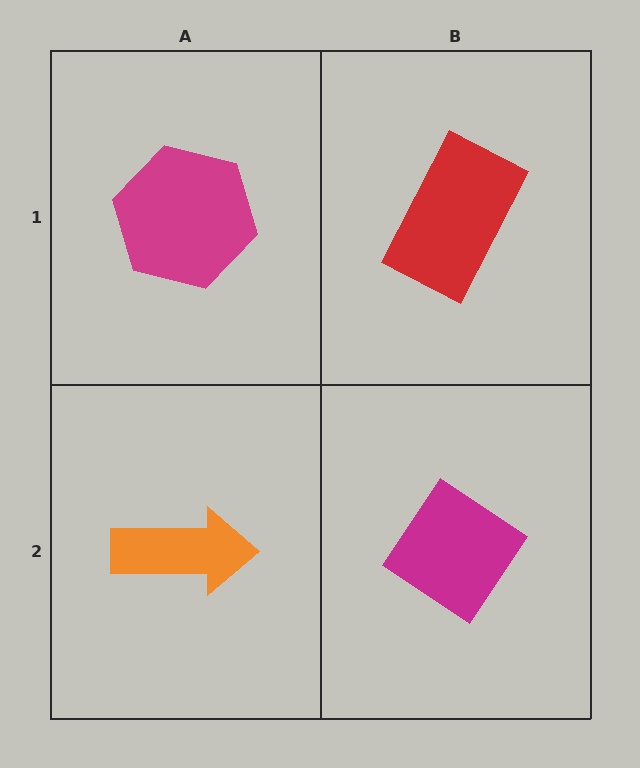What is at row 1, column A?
A magenta hexagon.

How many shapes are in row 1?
2 shapes.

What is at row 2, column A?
An orange arrow.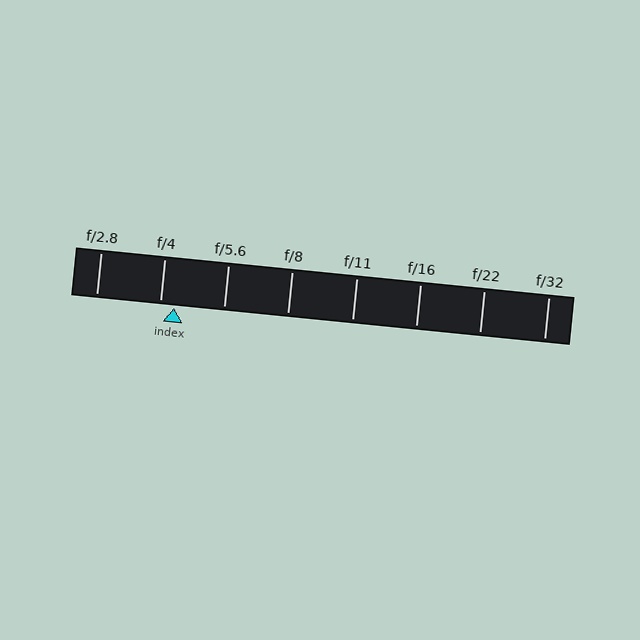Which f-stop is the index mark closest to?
The index mark is closest to f/4.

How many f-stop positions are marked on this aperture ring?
There are 8 f-stop positions marked.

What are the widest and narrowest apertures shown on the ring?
The widest aperture shown is f/2.8 and the narrowest is f/32.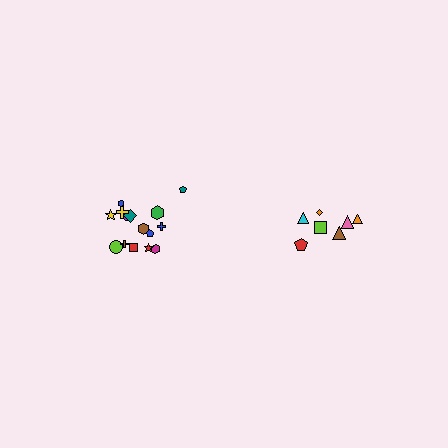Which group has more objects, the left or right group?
The left group.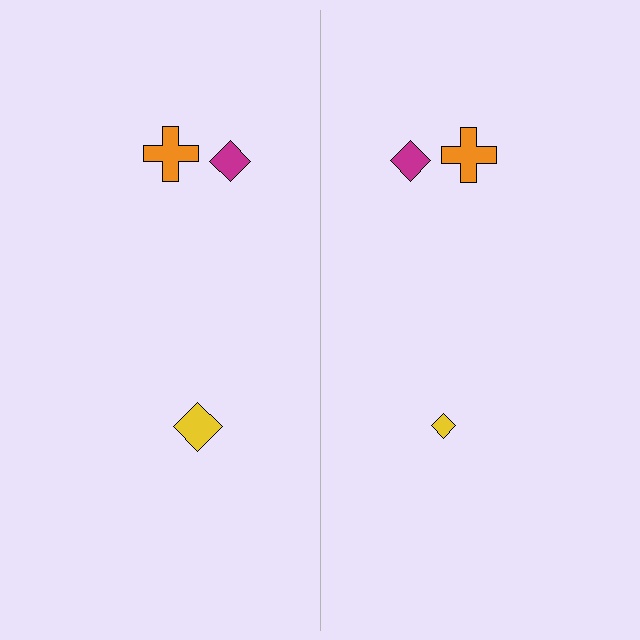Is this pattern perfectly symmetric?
No, the pattern is not perfectly symmetric. The yellow diamond on the right side has a different size than its mirror counterpart.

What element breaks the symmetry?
The yellow diamond on the right side has a different size than its mirror counterpart.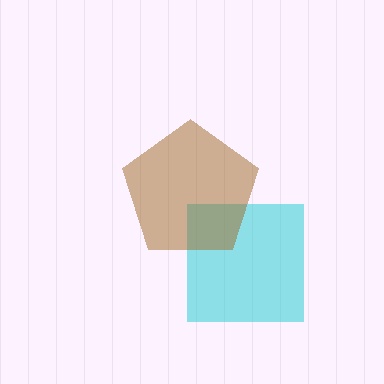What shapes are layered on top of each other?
The layered shapes are: a cyan square, a brown pentagon.